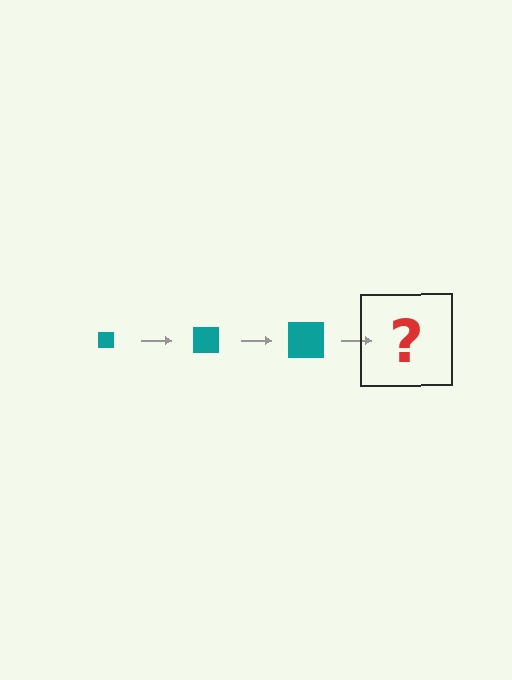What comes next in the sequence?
The next element should be a teal square, larger than the previous one.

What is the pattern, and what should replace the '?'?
The pattern is that the square gets progressively larger each step. The '?' should be a teal square, larger than the previous one.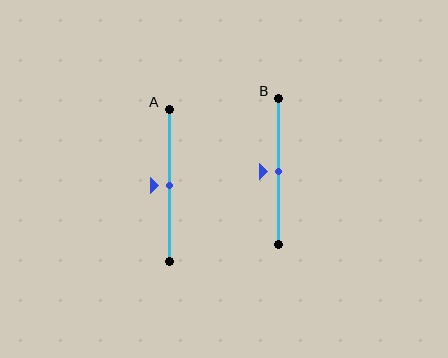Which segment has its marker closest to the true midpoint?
Segment A has its marker closest to the true midpoint.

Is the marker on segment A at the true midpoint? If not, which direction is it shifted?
Yes, the marker on segment A is at the true midpoint.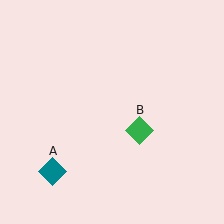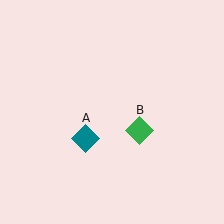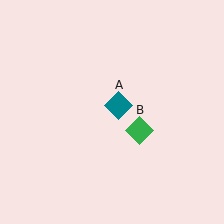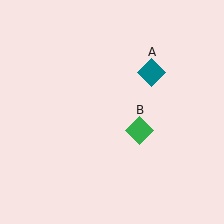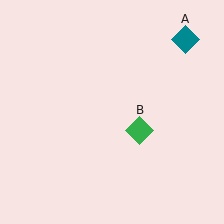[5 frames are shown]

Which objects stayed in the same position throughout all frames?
Green diamond (object B) remained stationary.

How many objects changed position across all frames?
1 object changed position: teal diamond (object A).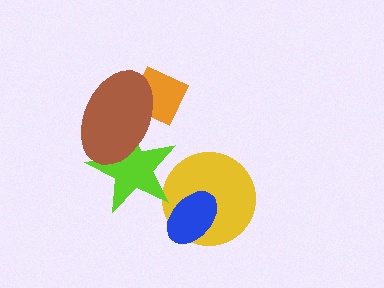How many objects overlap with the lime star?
2 objects overlap with the lime star.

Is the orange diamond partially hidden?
Yes, it is partially covered by another shape.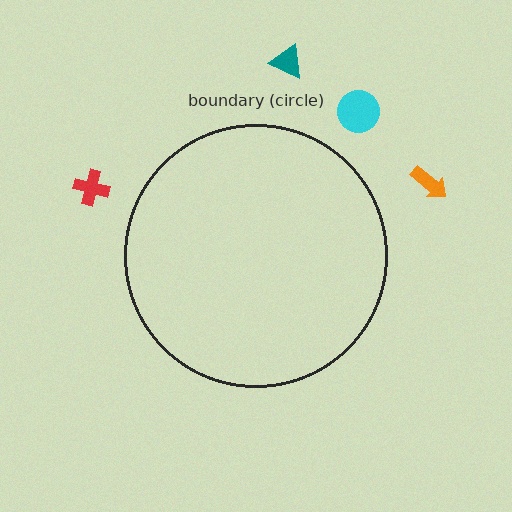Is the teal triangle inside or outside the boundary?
Outside.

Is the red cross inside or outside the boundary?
Outside.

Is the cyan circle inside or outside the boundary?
Outside.